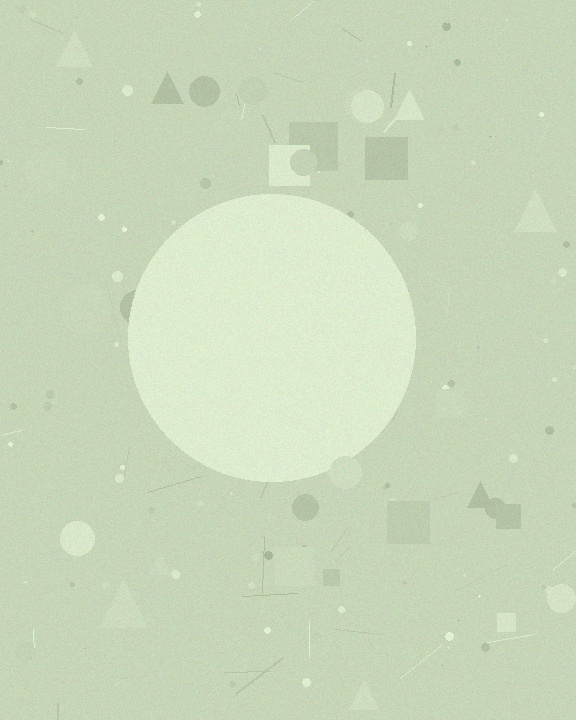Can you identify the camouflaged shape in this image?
The camouflaged shape is a circle.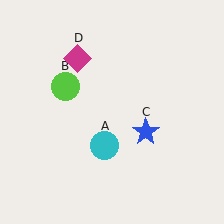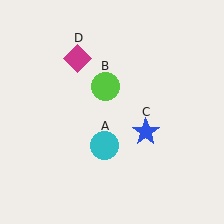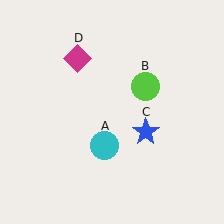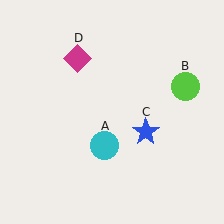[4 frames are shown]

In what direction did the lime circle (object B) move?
The lime circle (object B) moved right.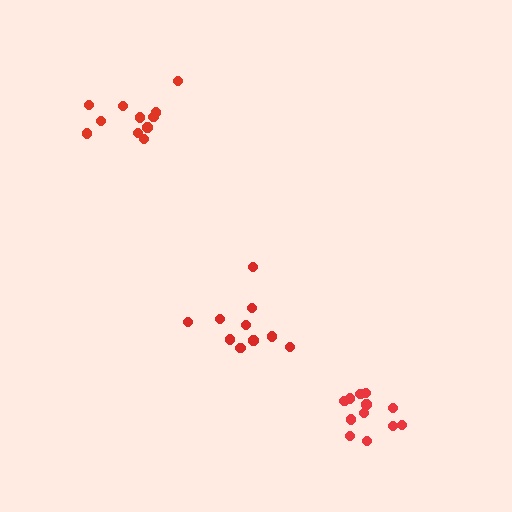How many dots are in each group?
Group 1: 10 dots, Group 2: 11 dots, Group 3: 12 dots (33 total).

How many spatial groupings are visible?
There are 3 spatial groupings.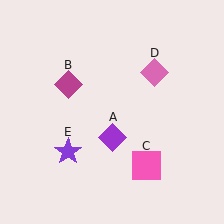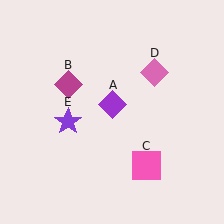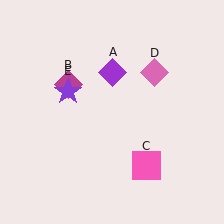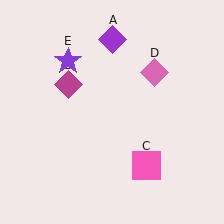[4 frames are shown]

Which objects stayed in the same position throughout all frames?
Magenta diamond (object B) and pink square (object C) and pink diamond (object D) remained stationary.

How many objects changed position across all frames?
2 objects changed position: purple diamond (object A), purple star (object E).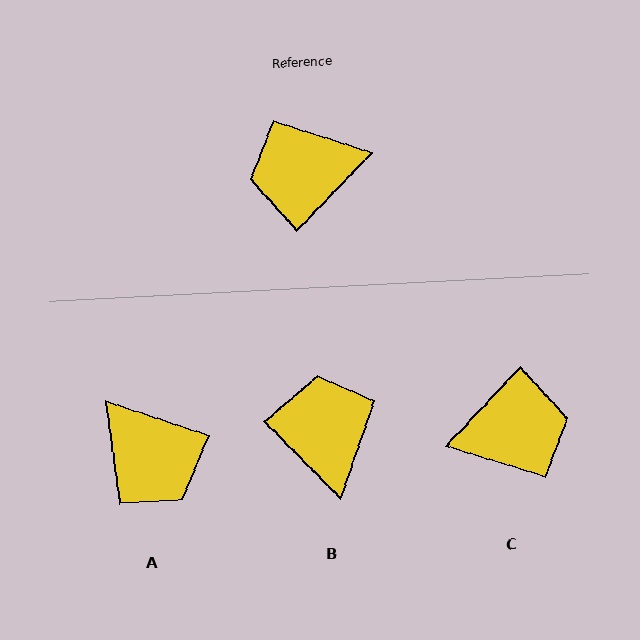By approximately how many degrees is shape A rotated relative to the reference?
Approximately 115 degrees counter-clockwise.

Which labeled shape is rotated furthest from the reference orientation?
C, about 179 degrees away.